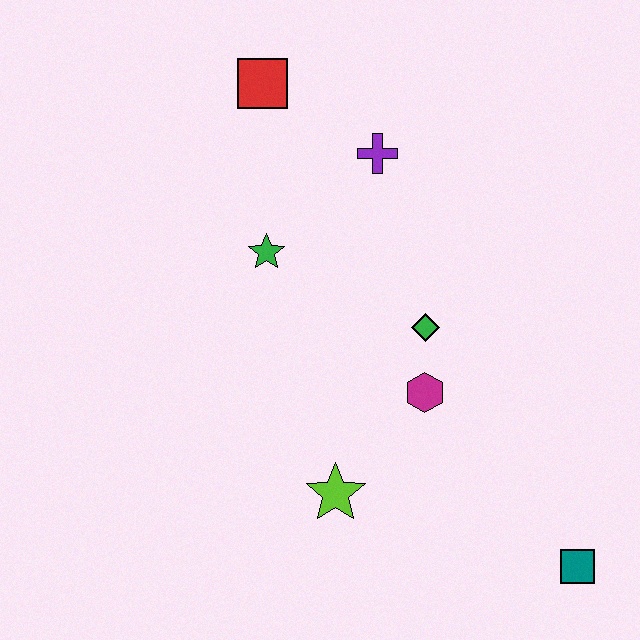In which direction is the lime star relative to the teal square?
The lime star is to the left of the teal square.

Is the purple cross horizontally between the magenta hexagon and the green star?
Yes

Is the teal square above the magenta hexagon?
No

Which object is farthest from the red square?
The teal square is farthest from the red square.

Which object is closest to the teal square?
The magenta hexagon is closest to the teal square.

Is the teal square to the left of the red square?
No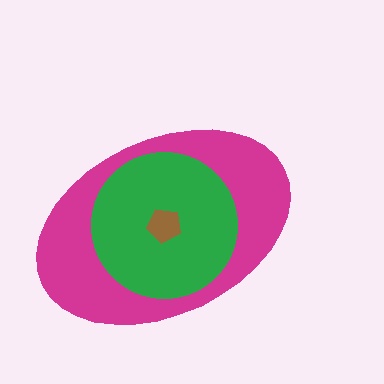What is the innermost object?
The brown pentagon.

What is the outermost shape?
The magenta ellipse.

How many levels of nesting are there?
3.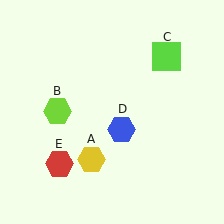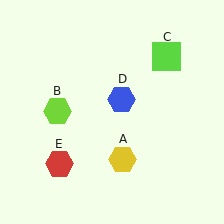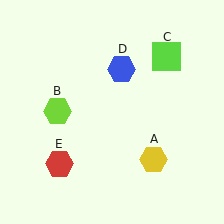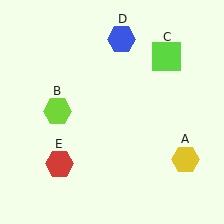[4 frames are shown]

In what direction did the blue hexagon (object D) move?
The blue hexagon (object D) moved up.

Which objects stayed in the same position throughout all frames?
Lime hexagon (object B) and lime square (object C) and red hexagon (object E) remained stationary.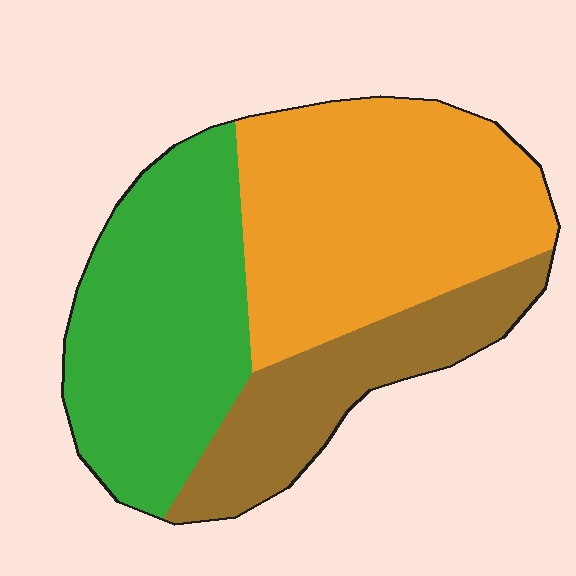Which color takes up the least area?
Brown, at roughly 20%.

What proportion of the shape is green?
Green covers 36% of the shape.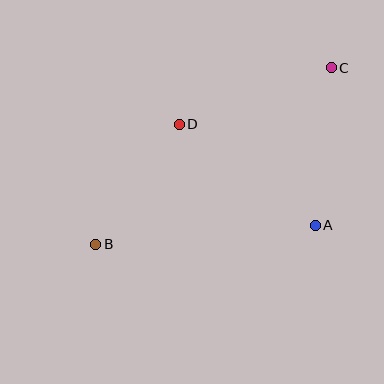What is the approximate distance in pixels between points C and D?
The distance between C and D is approximately 162 pixels.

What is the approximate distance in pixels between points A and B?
The distance between A and B is approximately 220 pixels.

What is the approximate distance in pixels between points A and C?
The distance between A and C is approximately 158 pixels.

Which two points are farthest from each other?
Points B and C are farthest from each other.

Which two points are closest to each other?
Points B and D are closest to each other.